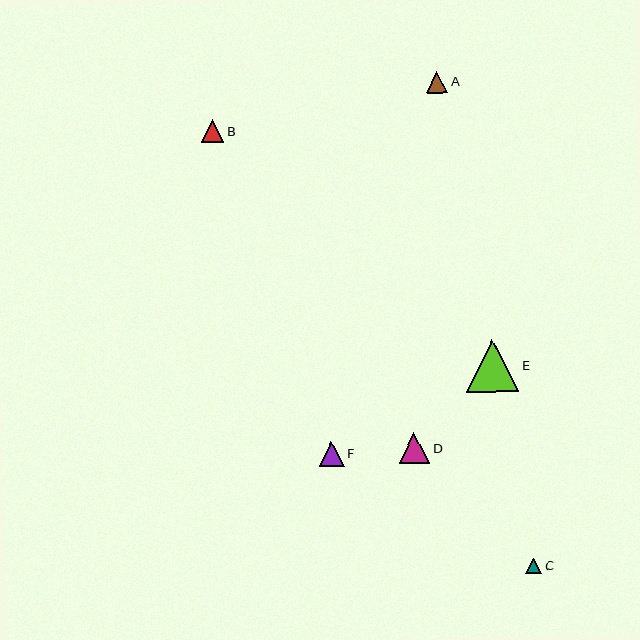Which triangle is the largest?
Triangle E is the largest with a size of approximately 53 pixels.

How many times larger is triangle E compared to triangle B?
Triangle E is approximately 2.3 times the size of triangle B.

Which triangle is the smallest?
Triangle C is the smallest with a size of approximately 16 pixels.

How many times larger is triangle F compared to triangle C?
Triangle F is approximately 1.6 times the size of triangle C.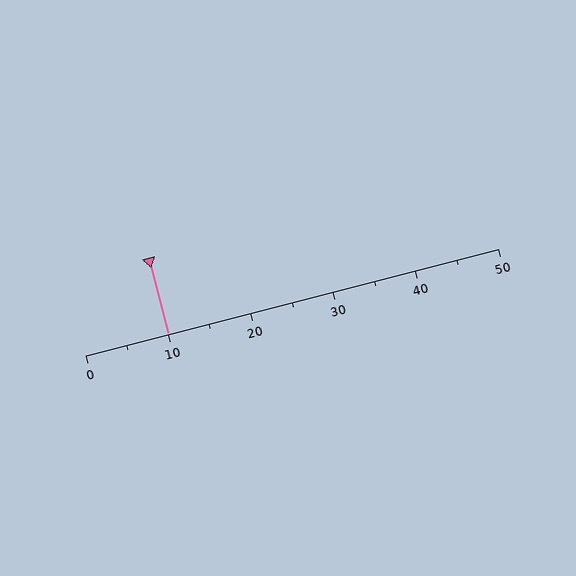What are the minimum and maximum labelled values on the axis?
The axis runs from 0 to 50.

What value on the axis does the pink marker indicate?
The marker indicates approximately 10.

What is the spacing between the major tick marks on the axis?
The major ticks are spaced 10 apart.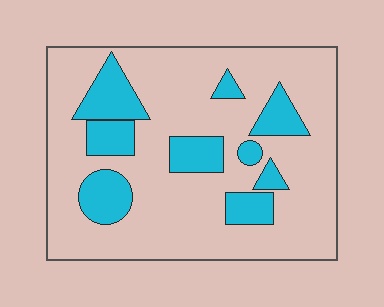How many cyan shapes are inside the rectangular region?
9.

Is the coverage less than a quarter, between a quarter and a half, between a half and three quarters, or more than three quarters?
Less than a quarter.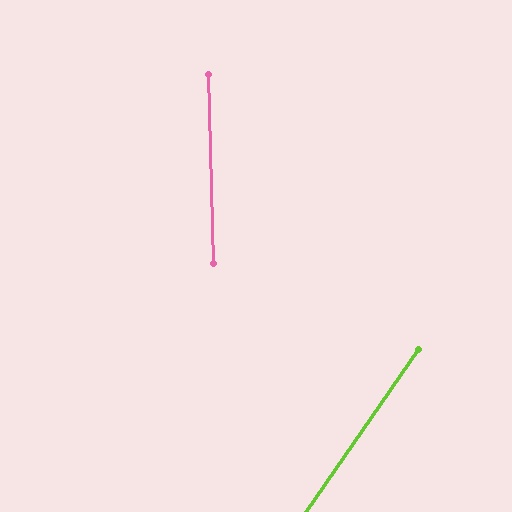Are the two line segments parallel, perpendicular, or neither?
Neither parallel nor perpendicular — they differ by about 36°.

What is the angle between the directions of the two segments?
Approximately 36 degrees.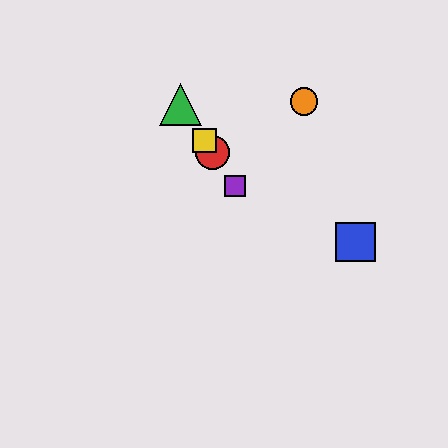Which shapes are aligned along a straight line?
The red circle, the green triangle, the yellow square, the purple square are aligned along a straight line.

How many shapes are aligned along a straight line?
4 shapes (the red circle, the green triangle, the yellow square, the purple square) are aligned along a straight line.